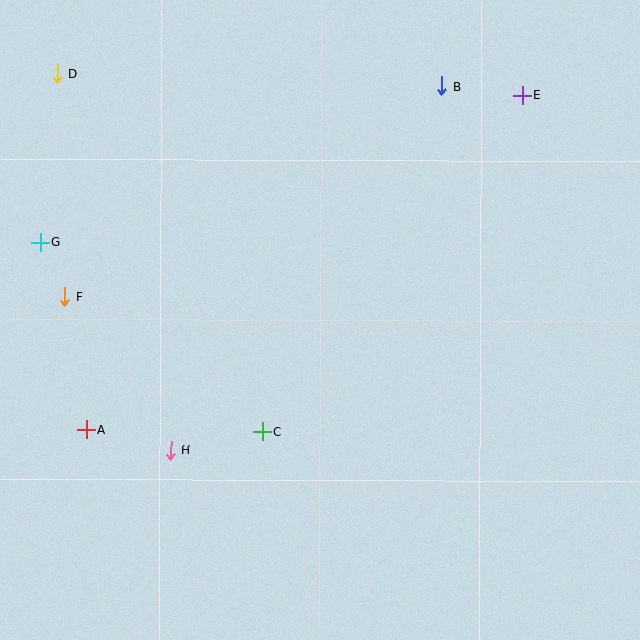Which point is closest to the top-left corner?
Point D is closest to the top-left corner.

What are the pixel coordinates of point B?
Point B is at (442, 86).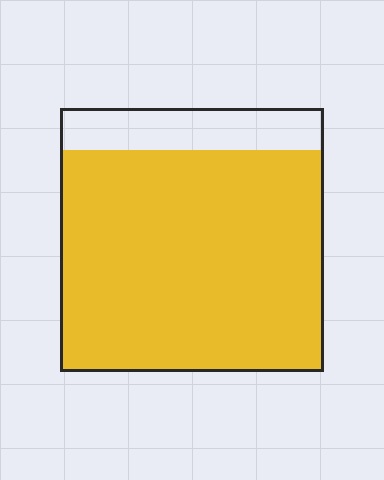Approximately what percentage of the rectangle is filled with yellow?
Approximately 85%.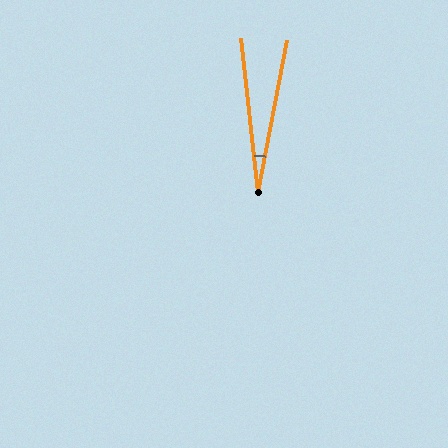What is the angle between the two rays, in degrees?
Approximately 17 degrees.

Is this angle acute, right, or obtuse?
It is acute.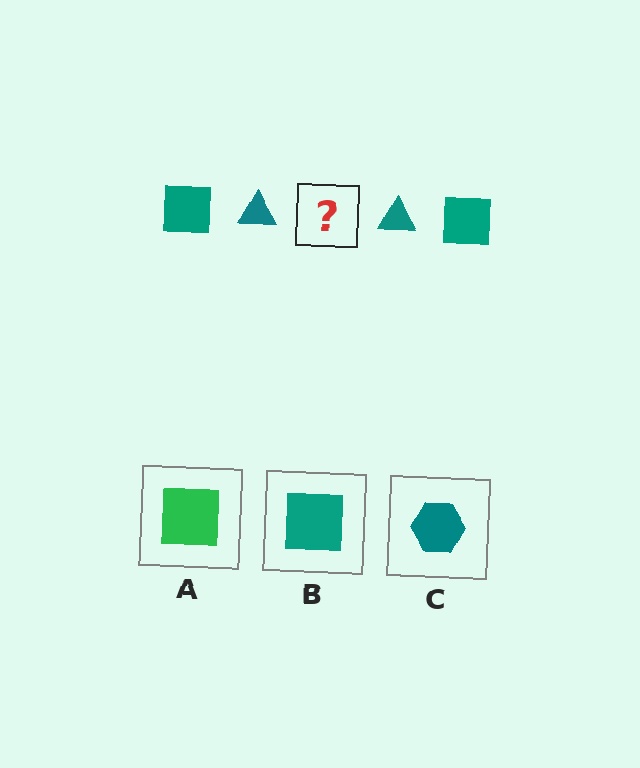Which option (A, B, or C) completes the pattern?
B.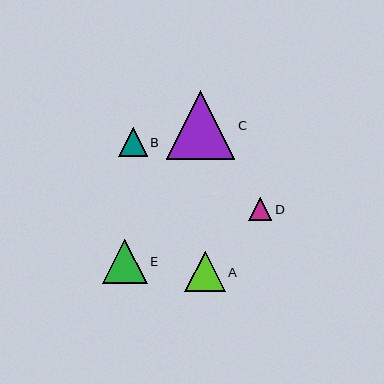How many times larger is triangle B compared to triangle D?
Triangle B is approximately 1.2 times the size of triangle D.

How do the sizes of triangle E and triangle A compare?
Triangle E and triangle A are approximately the same size.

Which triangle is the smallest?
Triangle D is the smallest with a size of approximately 23 pixels.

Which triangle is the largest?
Triangle C is the largest with a size of approximately 69 pixels.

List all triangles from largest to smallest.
From largest to smallest: C, E, A, B, D.